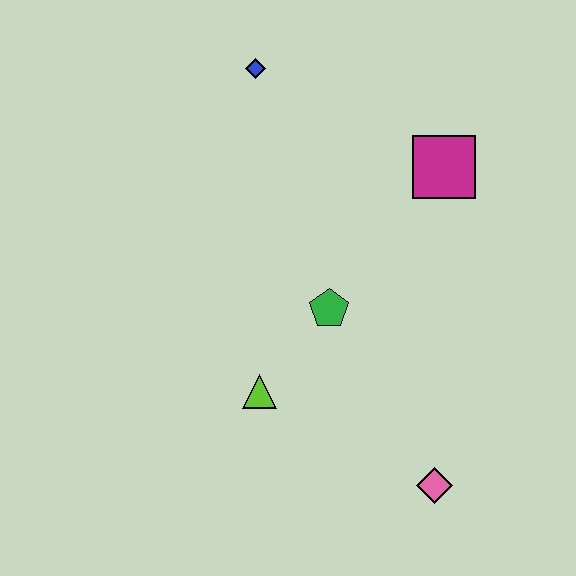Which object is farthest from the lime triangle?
The blue diamond is farthest from the lime triangle.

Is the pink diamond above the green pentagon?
No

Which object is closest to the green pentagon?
The lime triangle is closest to the green pentagon.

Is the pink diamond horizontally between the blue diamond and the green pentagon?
No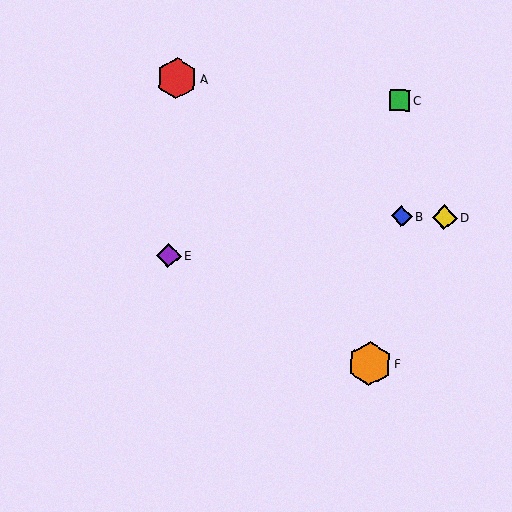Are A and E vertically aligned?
Yes, both are at x≈177.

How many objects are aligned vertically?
2 objects (A, E) are aligned vertically.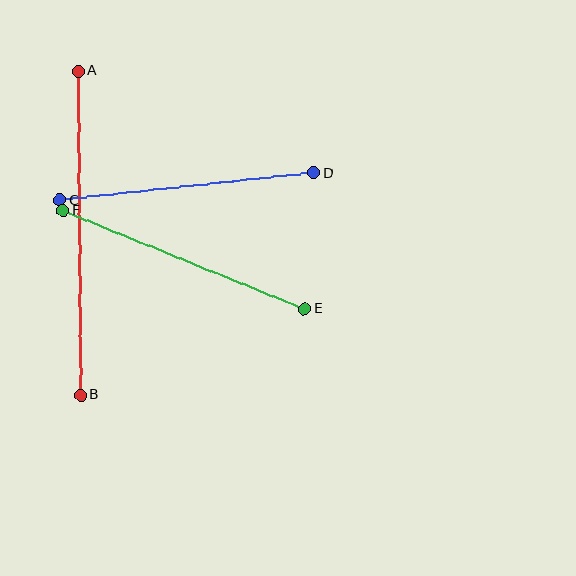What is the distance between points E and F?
The distance is approximately 261 pixels.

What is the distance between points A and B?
The distance is approximately 324 pixels.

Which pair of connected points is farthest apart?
Points A and B are farthest apart.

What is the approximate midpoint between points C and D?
The midpoint is at approximately (187, 187) pixels.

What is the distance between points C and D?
The distance is approximately 256 pixels.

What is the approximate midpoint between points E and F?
The midpoint is at approximately (184, 260) pixels.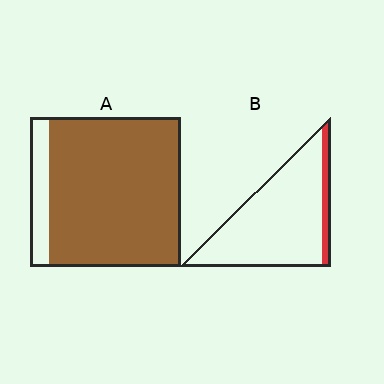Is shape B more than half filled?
No.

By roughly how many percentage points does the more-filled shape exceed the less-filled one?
By roughly 75 percentage points (A over B).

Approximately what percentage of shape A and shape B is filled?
A is approximately 85% and B is approximately 10%.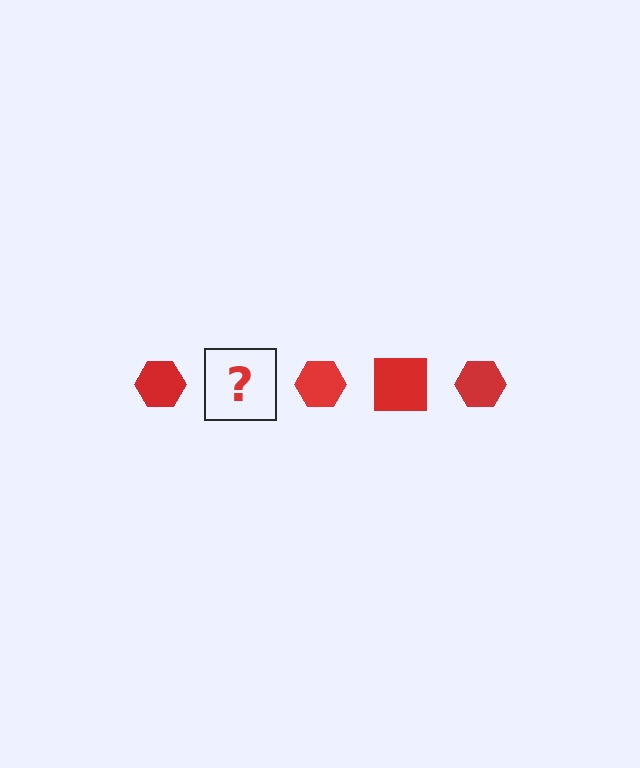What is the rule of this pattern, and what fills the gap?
The rule is that the pattern cycles through hexagon, square shapes in red. The gap should be filled with a red square.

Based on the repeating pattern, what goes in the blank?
The blank should be a red square.